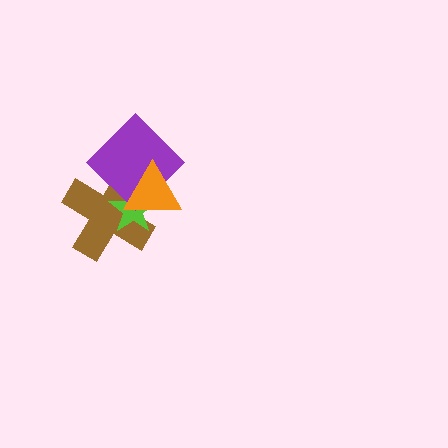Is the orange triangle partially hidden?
No, no other shape covers it.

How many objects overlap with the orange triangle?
3 objects overlap with the orange triangle.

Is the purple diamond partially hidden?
Yes, it is partially covered by another shape.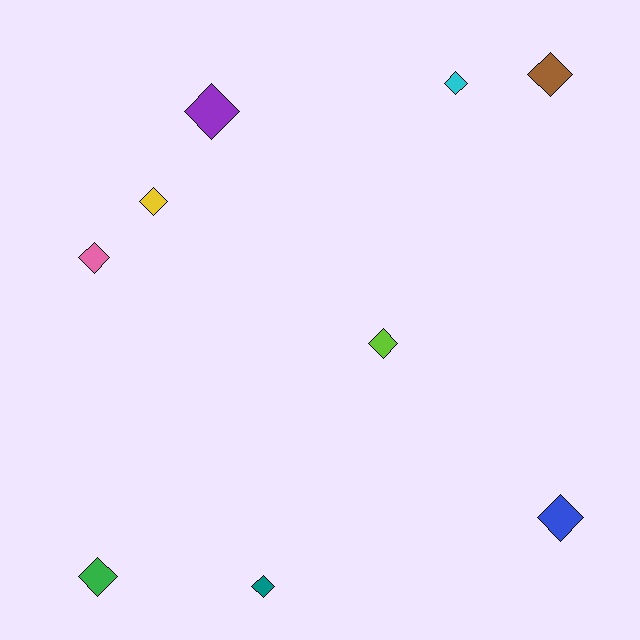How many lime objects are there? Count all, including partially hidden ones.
There is 1 lime object.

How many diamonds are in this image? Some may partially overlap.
There are 9 diamonds.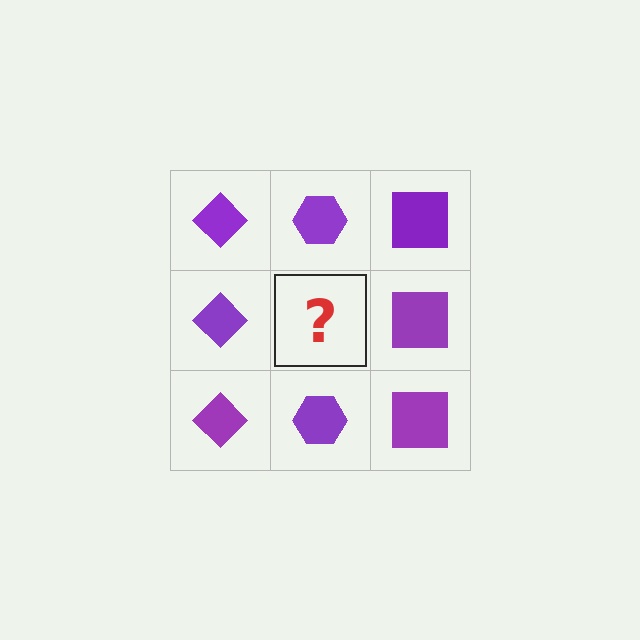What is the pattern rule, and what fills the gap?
The rule is that each column has a consistent shape. The gap should be filled with a purple hexagon.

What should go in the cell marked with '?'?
The missing cell should contain a purple hexagon.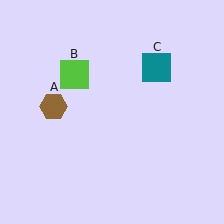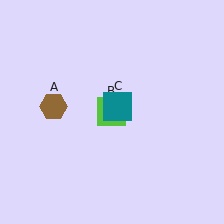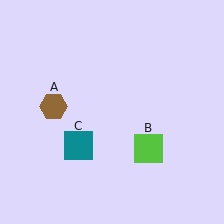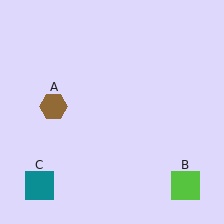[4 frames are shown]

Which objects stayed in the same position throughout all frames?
Brown hexagon (object A) remained stationary.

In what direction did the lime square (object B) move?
The lime square (object B) moved down and to the right.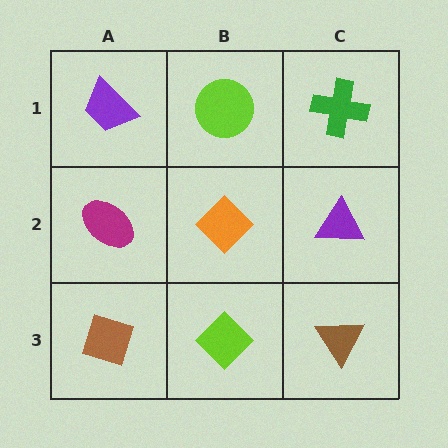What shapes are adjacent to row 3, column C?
A purple triangle (row 2, column C), a lime diamond (row 3, column B).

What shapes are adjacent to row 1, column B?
An orange diamond (row 2, column B), a purple trapezoid (row 1, column A), a green cross (row 1, column C).